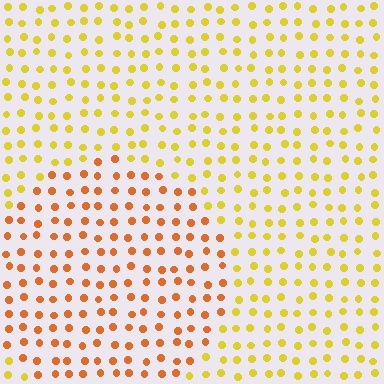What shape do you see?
I see a circle.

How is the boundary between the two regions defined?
The boundary is defined purely by a slight shift in hue (about 34 degrees). Spacing, size, and orientation are identical on both sides.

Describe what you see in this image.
The image is filled with small yellow elements in a uniform arrangement. A circle-shaped region is visible where the elements are tinted to a slightly different hue, forming a subtle color boundary.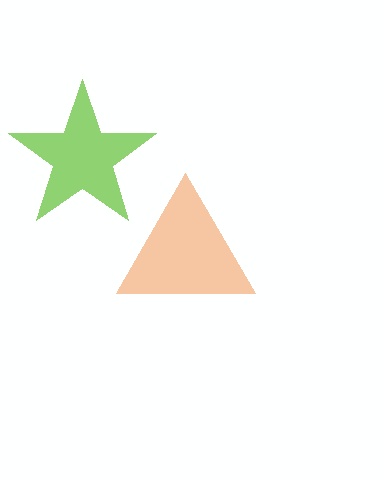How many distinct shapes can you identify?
There are 2 distinct shapes: an orange triangle, a lime star.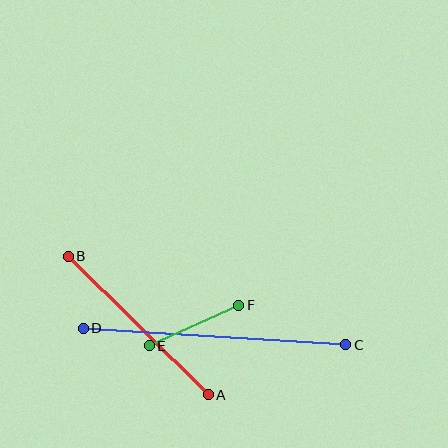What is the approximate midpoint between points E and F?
The midpoint is at approximately (194, 326) pixels.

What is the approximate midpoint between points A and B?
The midpoint is at approximately (138, 325) pixels.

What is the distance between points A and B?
The distance is approximately 197 pixels.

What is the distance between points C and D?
The distance is approximately 263 pixels.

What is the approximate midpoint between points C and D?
The midpoint is at approximately (214, 336) pixels.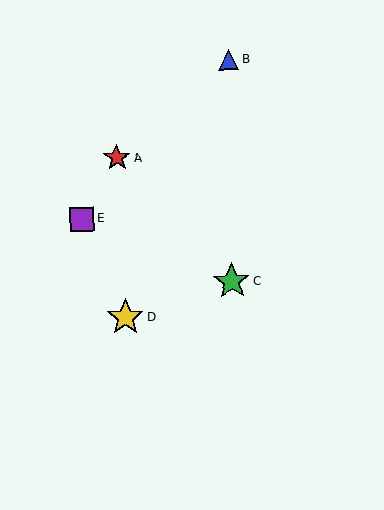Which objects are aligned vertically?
Objects B, C are aligned vertically.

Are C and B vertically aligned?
Yes, both are at x≈232.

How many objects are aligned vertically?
2 objects (B, C) are aligned vertically.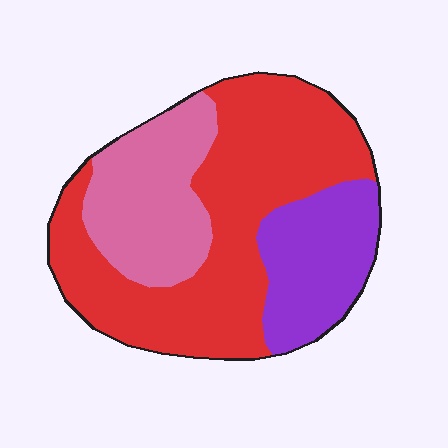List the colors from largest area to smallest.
From largest to smallest: red, pink, purple.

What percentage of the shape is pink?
Pink takes up about one quarter (1/4) of the shape.